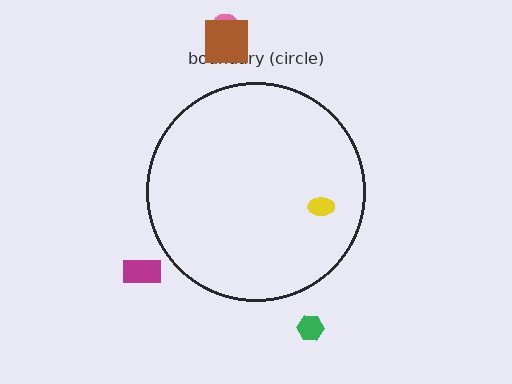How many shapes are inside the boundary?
1 inside, 4 outside.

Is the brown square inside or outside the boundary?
Outside.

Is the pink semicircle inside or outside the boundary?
Outside.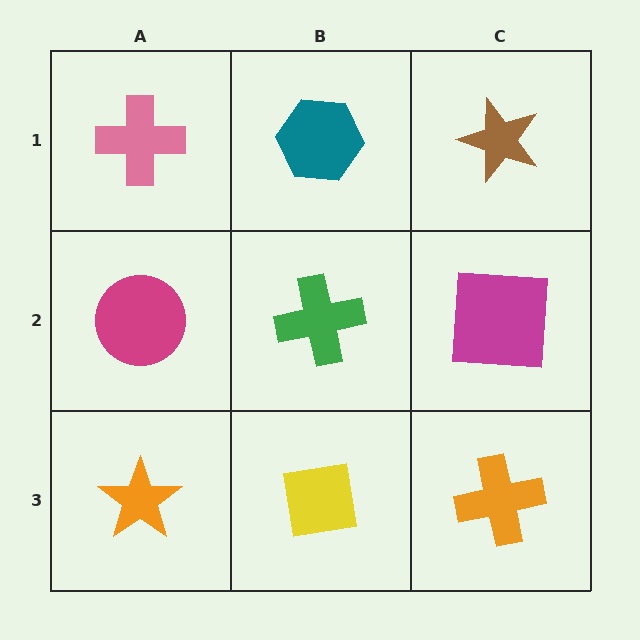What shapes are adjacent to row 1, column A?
A magenta circle (row 2, column A), a teal hexagon (row 1, column B).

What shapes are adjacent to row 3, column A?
A magenta circle (row 2, column A), a yellow square (row 3, column B).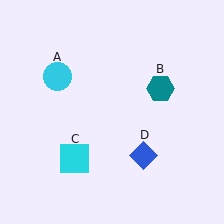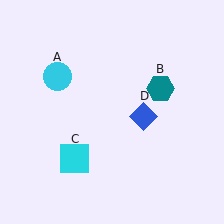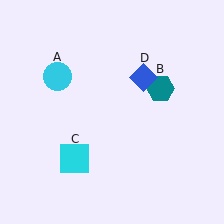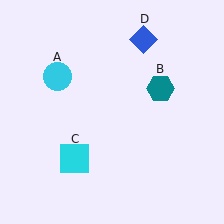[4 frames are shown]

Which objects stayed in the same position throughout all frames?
Cyan circle (object A) and teal hexagon (object B) and cyan square (object C) remained stationary.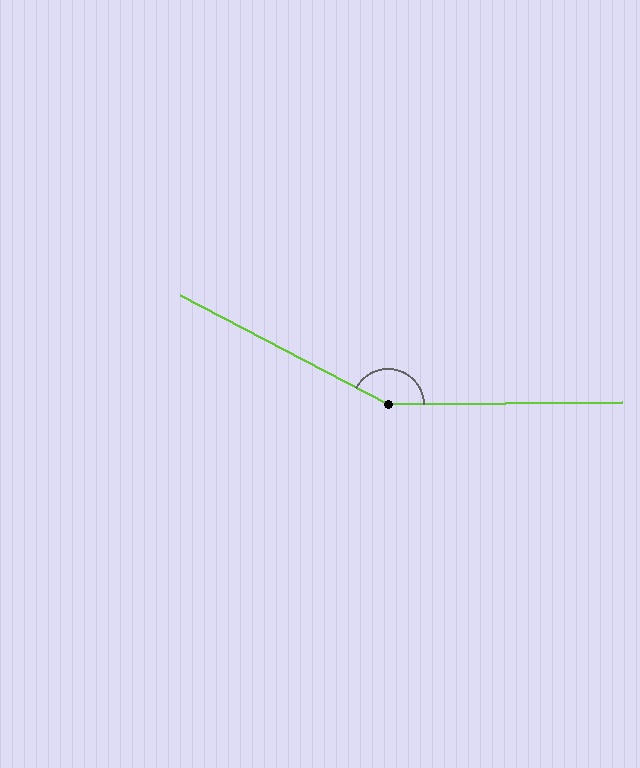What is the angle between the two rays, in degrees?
Approximately 152 degrees.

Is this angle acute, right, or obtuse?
It is obtuse.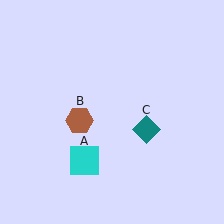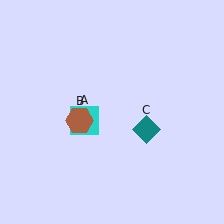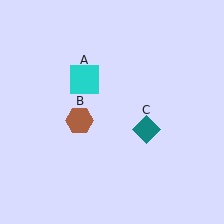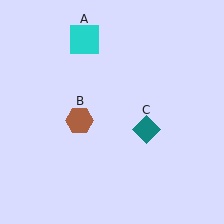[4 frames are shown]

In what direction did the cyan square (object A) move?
The cyan square (object A) moved up.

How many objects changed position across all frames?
1 object changed position: cyan square (object A).